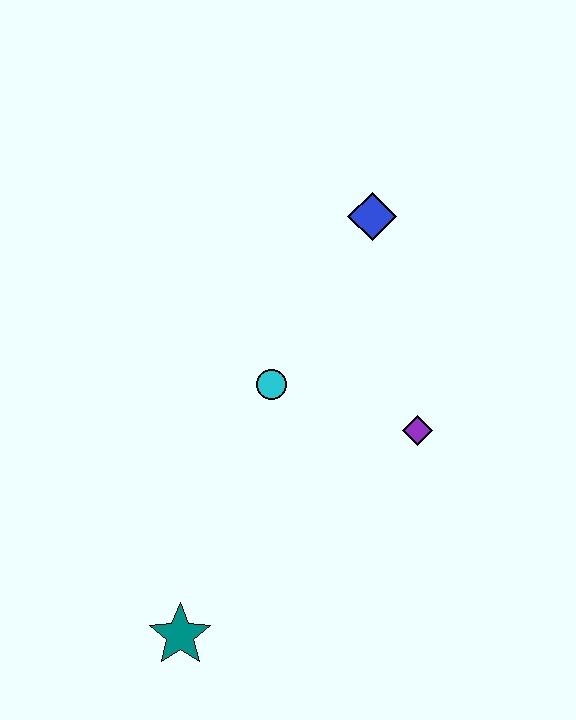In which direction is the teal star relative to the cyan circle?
The teal star is below the cyan circle.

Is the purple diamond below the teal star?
No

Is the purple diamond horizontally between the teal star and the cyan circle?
No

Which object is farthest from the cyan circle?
The teal star is farthest from the cyan circle.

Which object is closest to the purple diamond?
The cyan circle is closest to the purple diamond.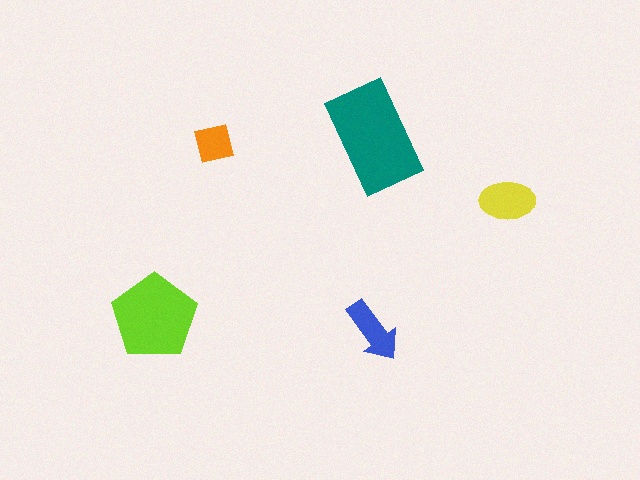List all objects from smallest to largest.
The orange square, the blue arrow, the yellow ellipse, the lime pentagon, the teal rectangle.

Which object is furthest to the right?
The yellow ellipse is rightmost.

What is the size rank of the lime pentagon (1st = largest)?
2nd.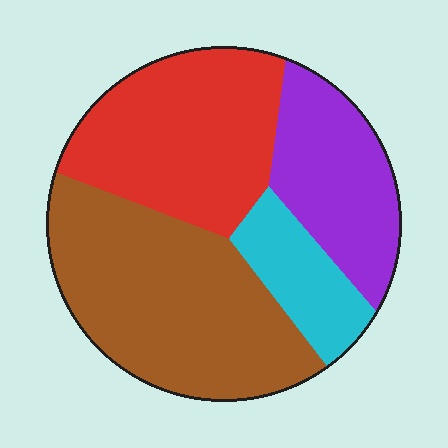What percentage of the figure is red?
Red covers 30% of the figure.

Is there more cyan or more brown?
Brown.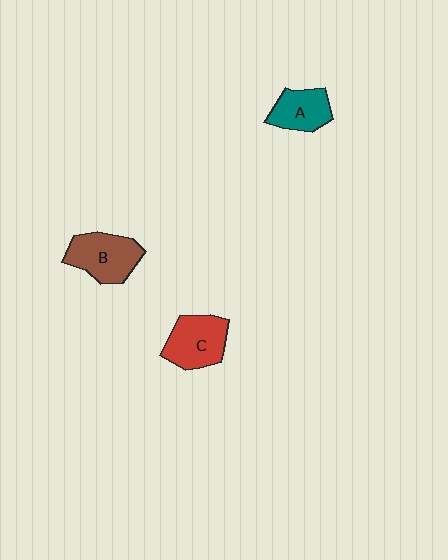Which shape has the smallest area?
Shape A (teal).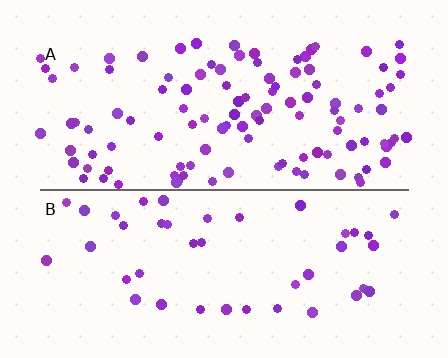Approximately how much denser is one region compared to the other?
Approximately 2.5× — region A over region B.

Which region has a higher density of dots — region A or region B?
A (the top).